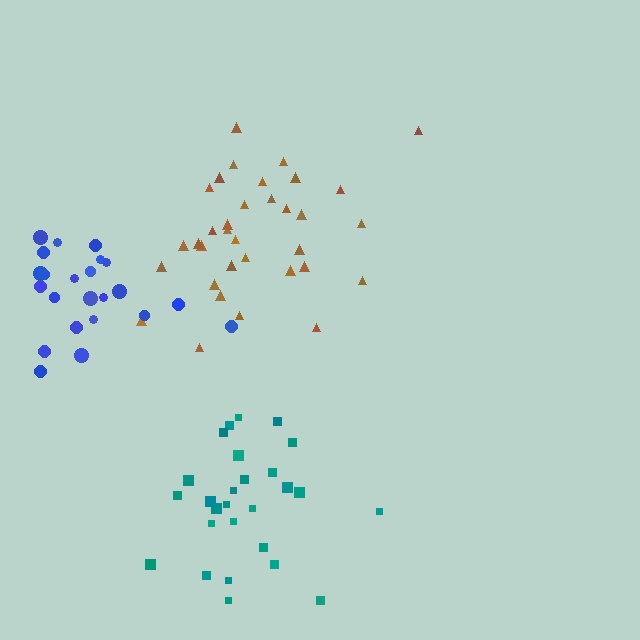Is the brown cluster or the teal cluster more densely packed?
Brown.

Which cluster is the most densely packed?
Brown.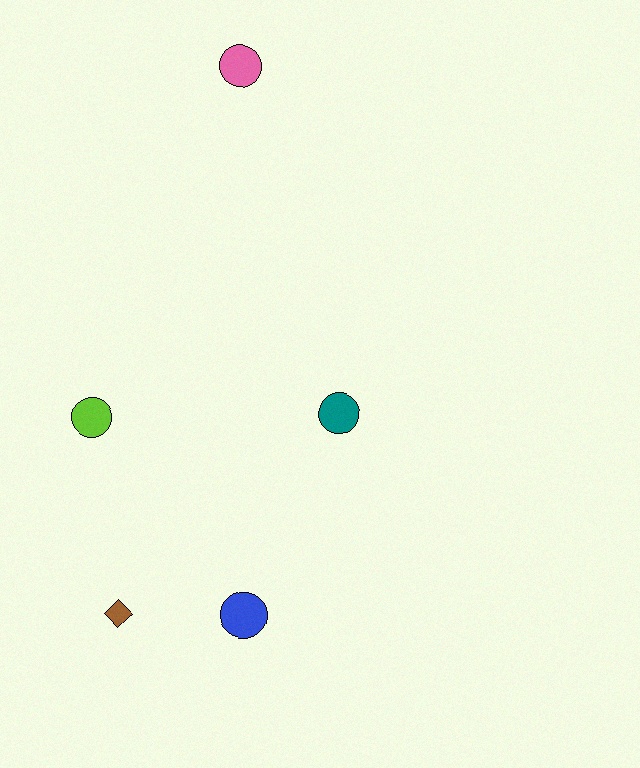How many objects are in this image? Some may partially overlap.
There are 5 objects.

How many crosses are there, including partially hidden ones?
There are no crosses.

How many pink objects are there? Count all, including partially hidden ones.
There is 1 pink object.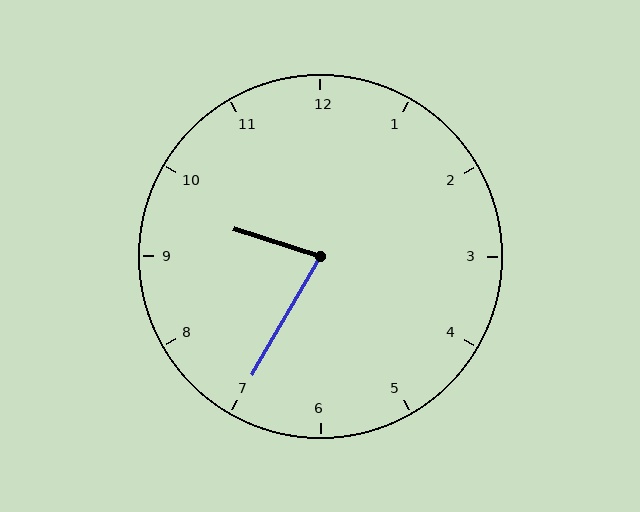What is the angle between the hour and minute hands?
Approximately 78 degrees.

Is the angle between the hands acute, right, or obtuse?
It is acute.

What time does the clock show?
9:35.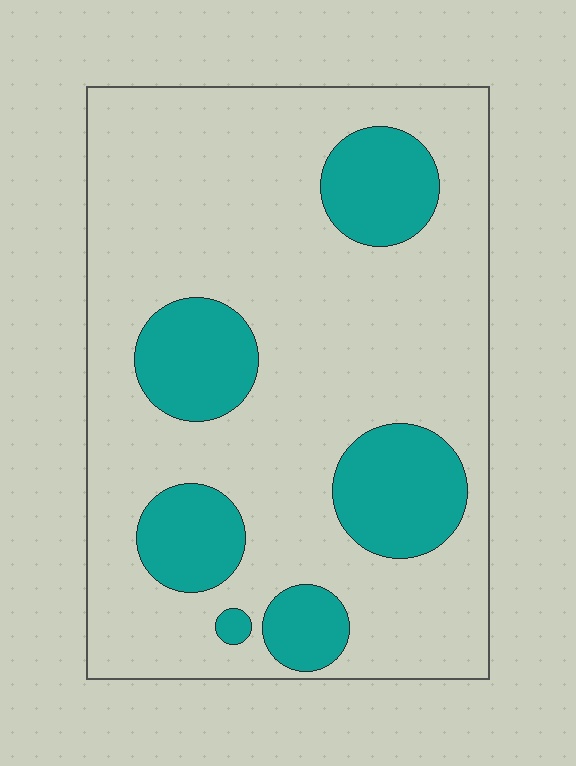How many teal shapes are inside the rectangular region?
6.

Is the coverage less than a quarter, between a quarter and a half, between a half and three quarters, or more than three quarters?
Less than a quarter.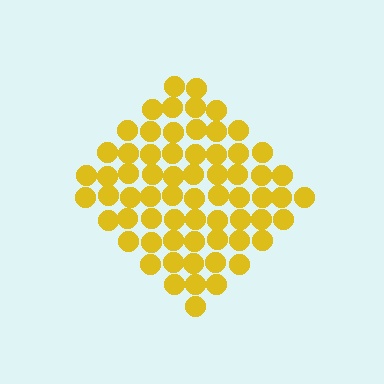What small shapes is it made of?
It is made of small circles.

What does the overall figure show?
The overall figure shows a diamond.